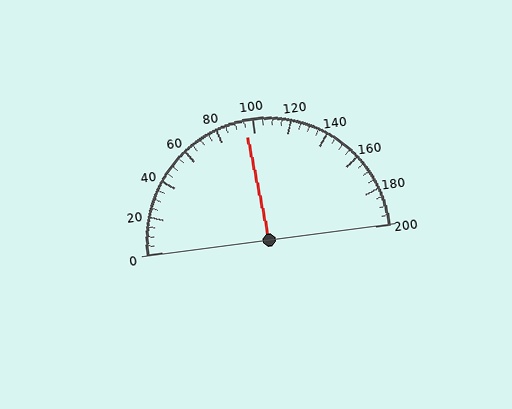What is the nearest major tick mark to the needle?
The nearest major tick mark is 100.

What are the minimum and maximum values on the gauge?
The gauge ranges from 0 to 200.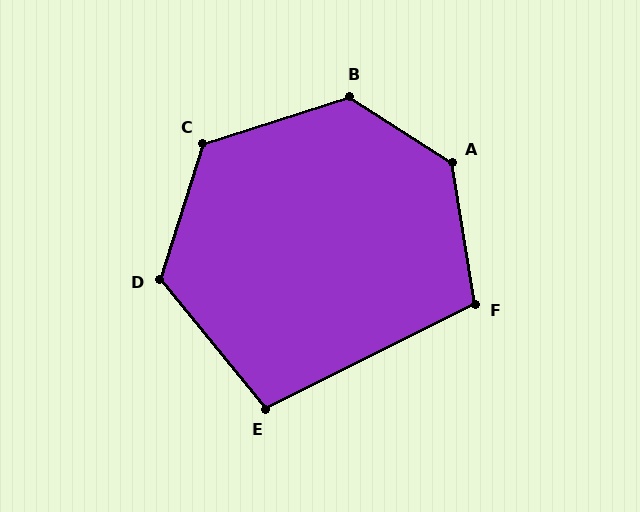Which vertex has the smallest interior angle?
E, at approximately 103 degrees.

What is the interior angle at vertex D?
Approximately 123 degrees (obtuse).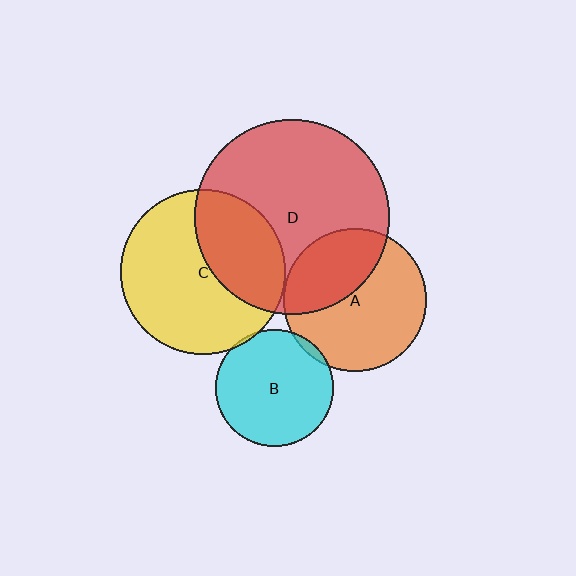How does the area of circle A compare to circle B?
Approximately 1.5 times.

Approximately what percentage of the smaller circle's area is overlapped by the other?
Approximately 5%.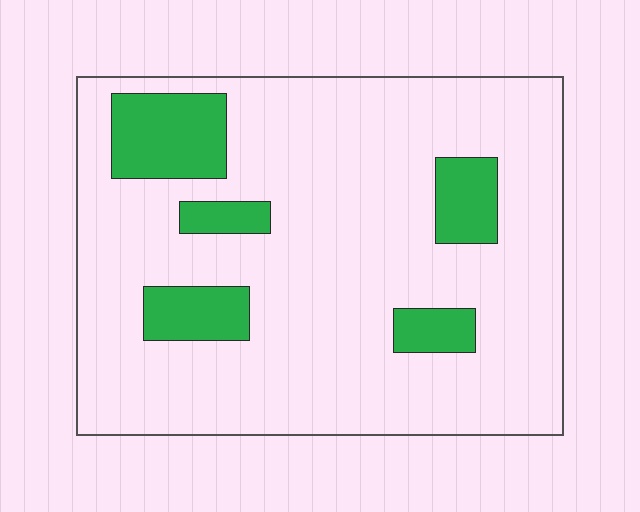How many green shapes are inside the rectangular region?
5.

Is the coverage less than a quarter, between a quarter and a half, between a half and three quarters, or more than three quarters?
Less than a quarter.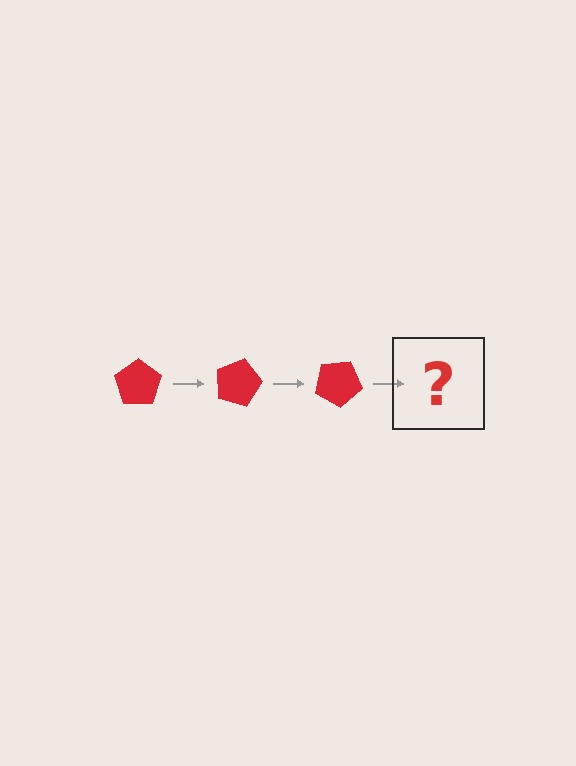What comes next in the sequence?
The next element should be a red pentagon rotated 45 degrees.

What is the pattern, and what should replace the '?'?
The pattern is that the pentagon rotates 15 degrees each step. The '?' should be a red pentagon rotated 45 degrees.